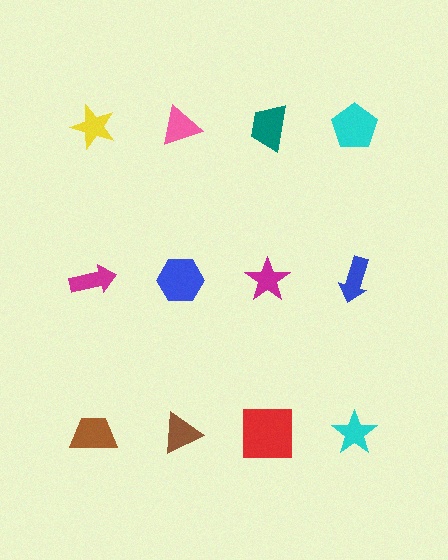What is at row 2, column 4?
A blue arrow.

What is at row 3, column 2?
A brown triangle.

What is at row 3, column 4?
A cyan star.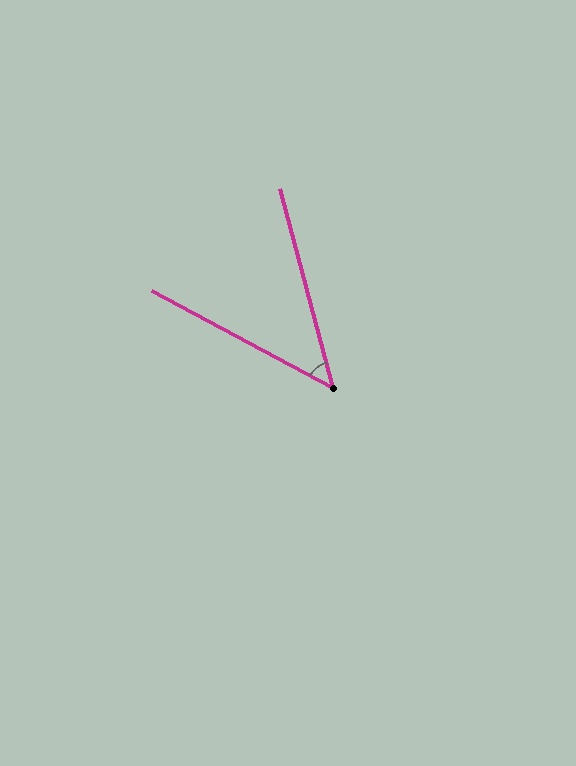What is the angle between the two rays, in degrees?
Approximately 47 degrees.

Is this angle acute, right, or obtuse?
It is acute.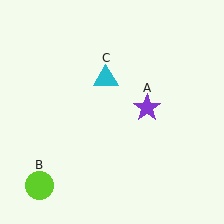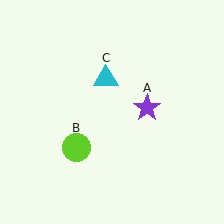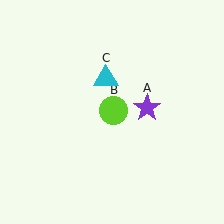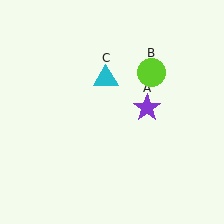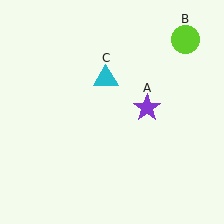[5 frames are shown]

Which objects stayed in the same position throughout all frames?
Purple star (object A) and cyan triangle (object C) remained stationary.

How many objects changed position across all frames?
1 object changed position: lime circle (object B).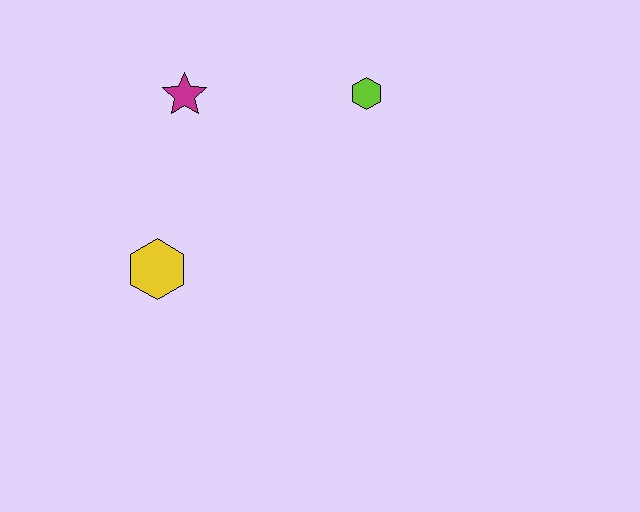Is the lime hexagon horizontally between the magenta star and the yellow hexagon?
No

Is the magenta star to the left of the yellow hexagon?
No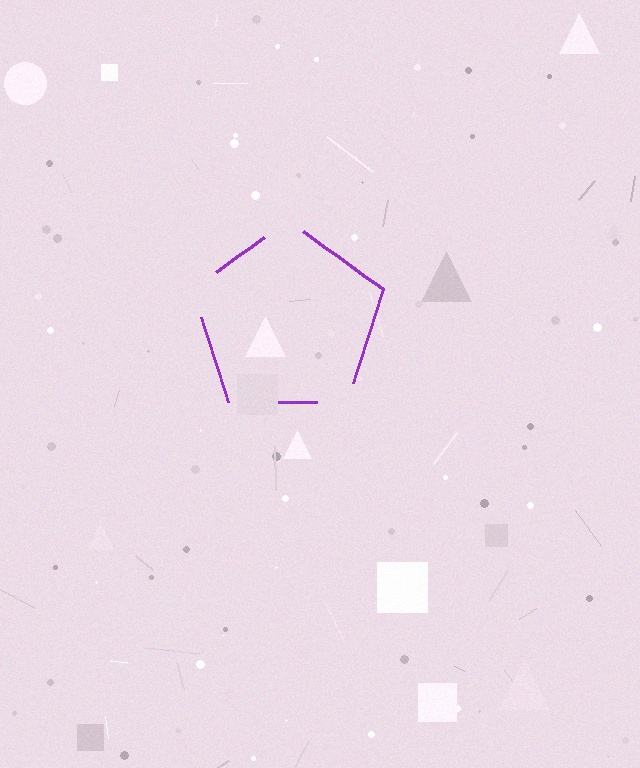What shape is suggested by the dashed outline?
The dashed outline suggests a pentagon.